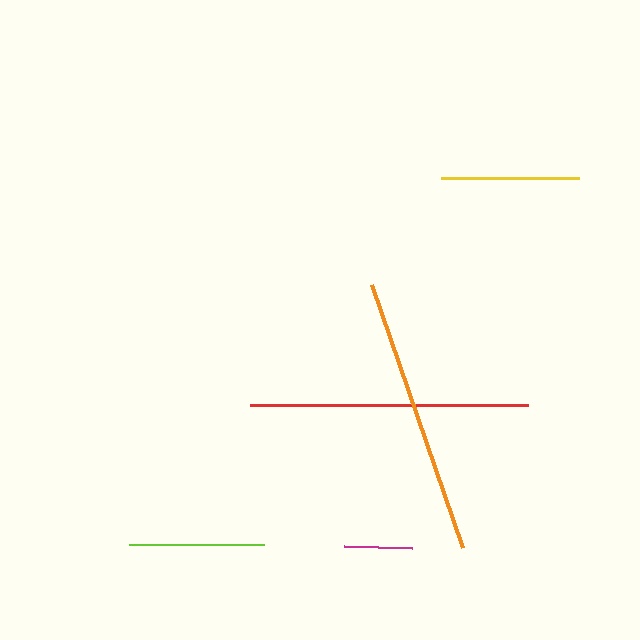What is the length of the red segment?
The red segment is approximately 278 pixels long.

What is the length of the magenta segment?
The magenta segment is approximately 69 pixels long.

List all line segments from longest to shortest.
From longest to shortest: orange, red, yellow, lime, magenta.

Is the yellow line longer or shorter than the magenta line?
The yellow line is longer than the magenta line.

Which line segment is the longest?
The orange line is the longest at approximately 279 pixels.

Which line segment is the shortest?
The magenta line is the shortest at approximately 69 pixels.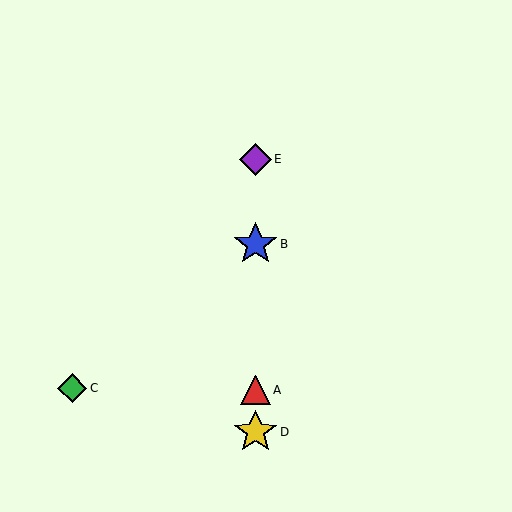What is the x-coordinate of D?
Object D is at x≈256.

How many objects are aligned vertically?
4 objects (A, B, D, E) are aligned vertically.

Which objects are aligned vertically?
Objects A, B, D, E are aligned vertically.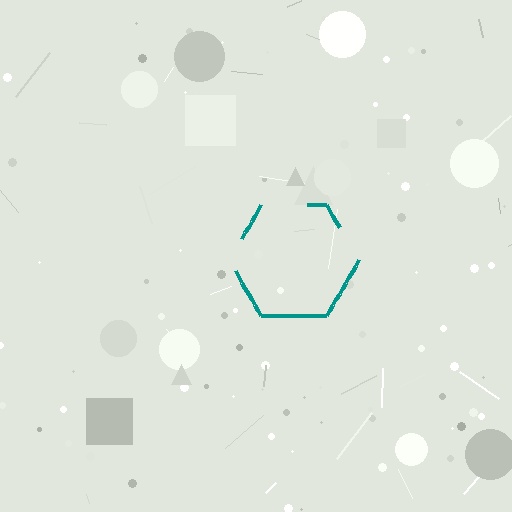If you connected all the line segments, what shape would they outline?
They would outline a hexagon.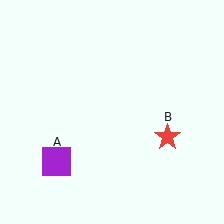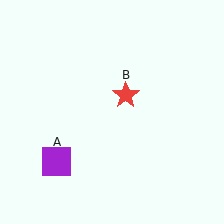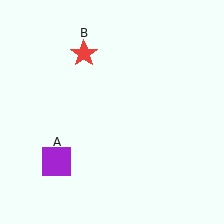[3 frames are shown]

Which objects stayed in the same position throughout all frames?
Purple square (object A) remained stationary.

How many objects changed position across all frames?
1 object changed position: red star (object B).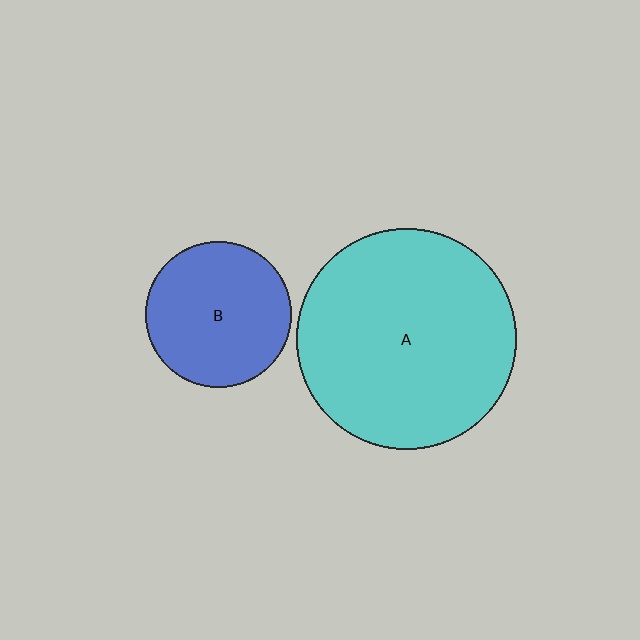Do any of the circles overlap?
No, none of the circles overlap.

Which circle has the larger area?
Circle A (cyan).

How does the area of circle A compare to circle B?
Approximately 2.3 times.